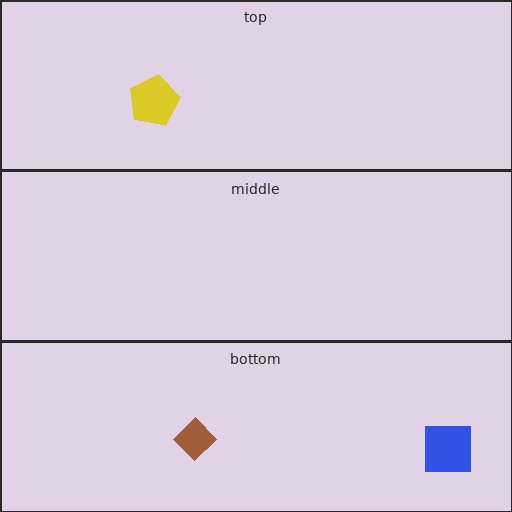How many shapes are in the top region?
1.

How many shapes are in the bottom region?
2.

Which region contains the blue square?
The bottom region.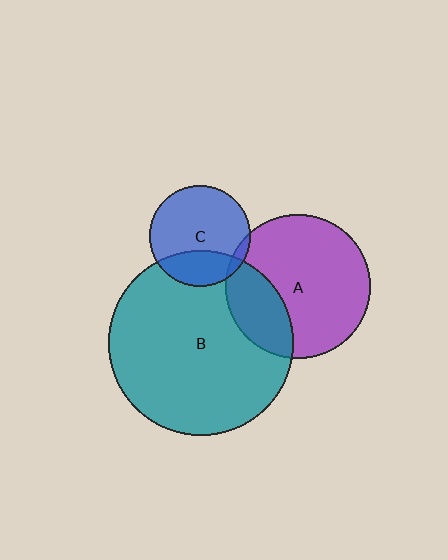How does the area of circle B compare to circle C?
Approximately 3.3 times.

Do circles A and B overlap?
Yes.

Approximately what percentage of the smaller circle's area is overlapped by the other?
Approximately 25%.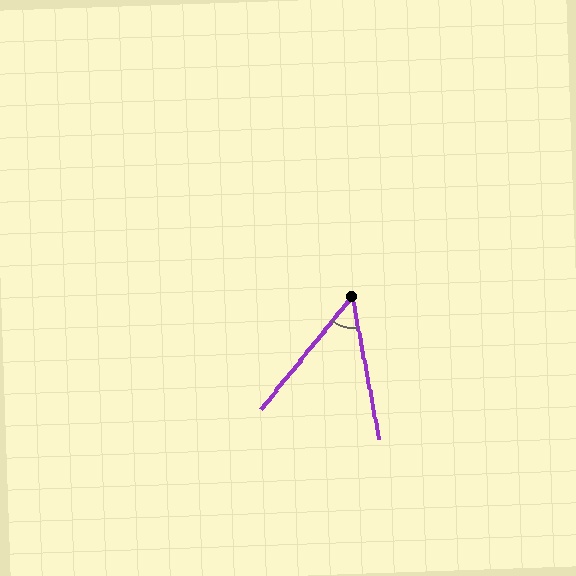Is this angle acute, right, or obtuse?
It is acute.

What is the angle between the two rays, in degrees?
Approximately 50 degrees.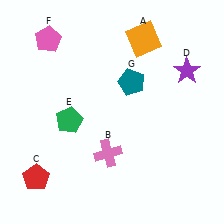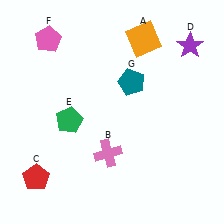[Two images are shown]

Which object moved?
The purple star (D) moved up.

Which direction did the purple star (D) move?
The purple star (D) moved up.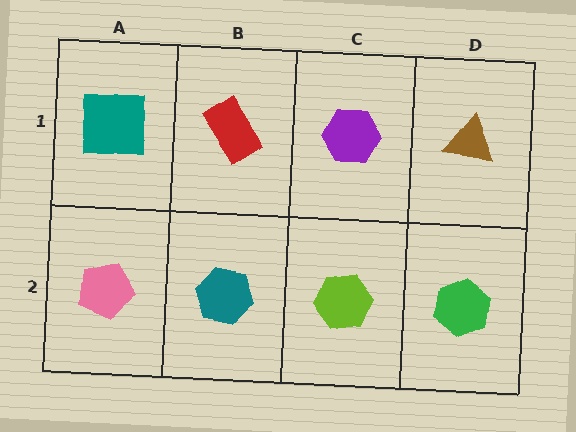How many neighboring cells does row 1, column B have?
3.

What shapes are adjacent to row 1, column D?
A green hexagon (row 2, column D), a purple hexagon (row 1, column C).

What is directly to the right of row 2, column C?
A green hexagon.